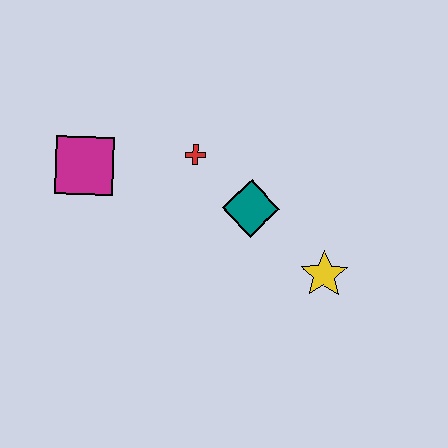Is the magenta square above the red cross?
No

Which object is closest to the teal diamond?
The red cross is closest to the teal diamond.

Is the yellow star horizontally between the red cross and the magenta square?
No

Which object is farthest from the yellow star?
The magenta square is farthest from the yellow star.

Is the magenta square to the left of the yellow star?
Yes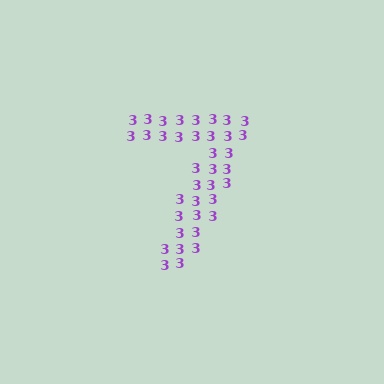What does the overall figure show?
The overall figure shows the digit 7.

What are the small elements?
The small elements are digit 3's.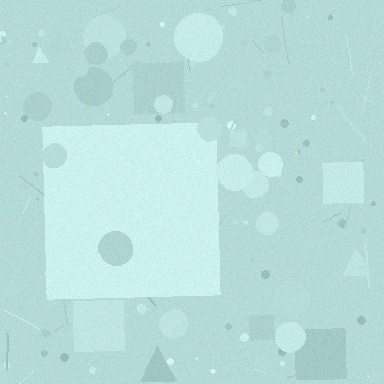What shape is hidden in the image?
A square is hidden in the image.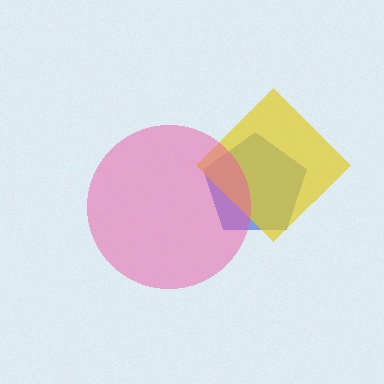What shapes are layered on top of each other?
The layered shapes are: a blue pentagon, a yellow diamond, a pink circle.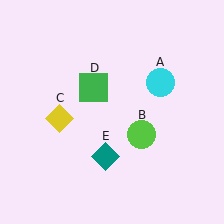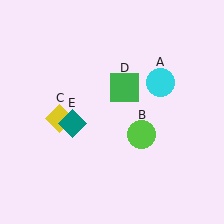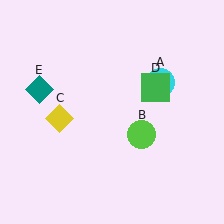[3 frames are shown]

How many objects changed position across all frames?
2 objects changed position: green square (object D), teal diamond (object E).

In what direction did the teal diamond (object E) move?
The teal diamond (object E) moved up and to the left.